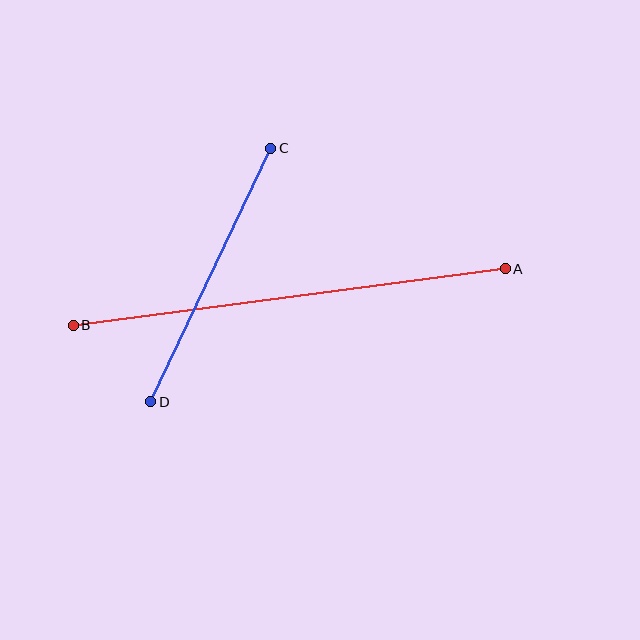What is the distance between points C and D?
The distance is approximately 281 pixels.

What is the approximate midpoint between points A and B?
The midpoint is at approximately (289, 297) pixels.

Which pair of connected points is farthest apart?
Points A and B are farthest apart.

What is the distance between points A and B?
The distance is approximately 436 pixels.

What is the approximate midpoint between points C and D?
The midpoint is at approximately (211, 275) pixels.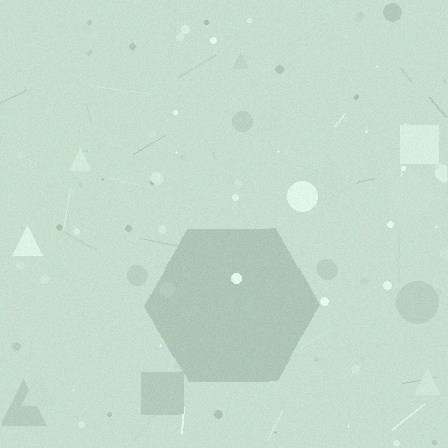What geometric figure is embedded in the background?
A hexagon is embedded in the background.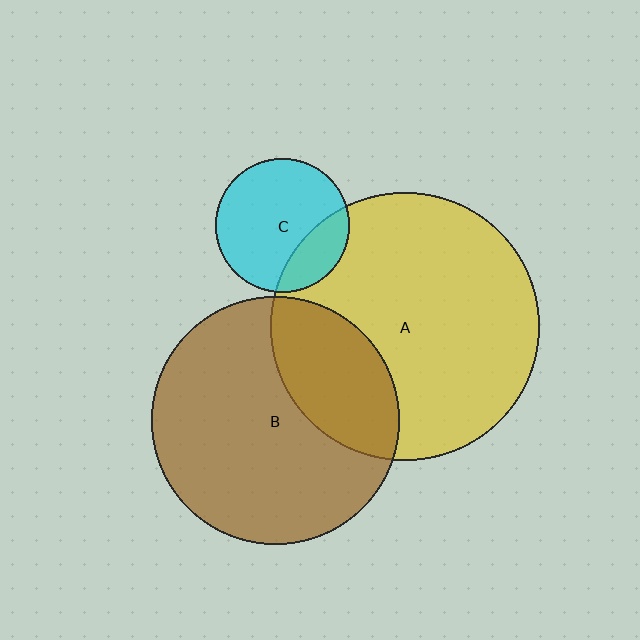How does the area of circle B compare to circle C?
Approximately 3.4 times.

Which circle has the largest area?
Circle A (yellow).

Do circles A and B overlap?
Yes.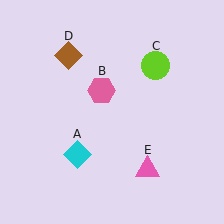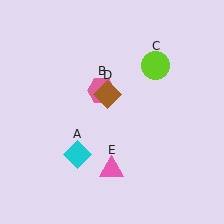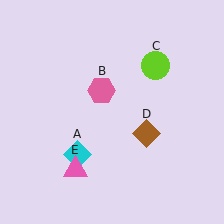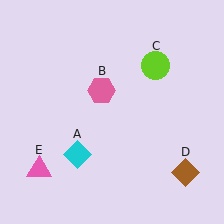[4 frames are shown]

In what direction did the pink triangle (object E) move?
The pink triangle (object E) moved left.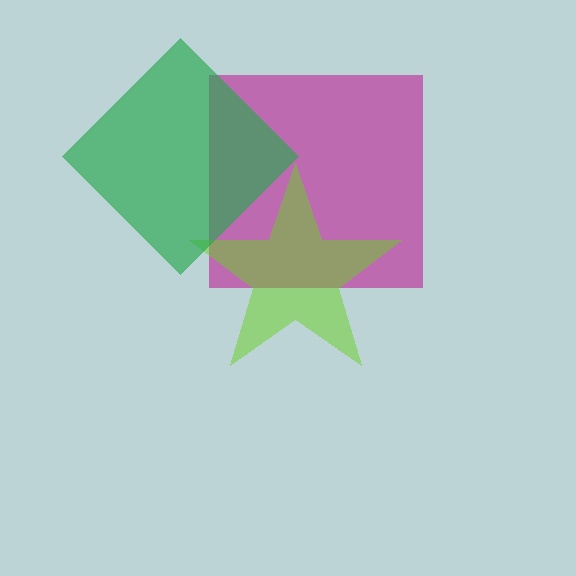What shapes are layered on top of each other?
The layered shapes are: a magenta square, a lime star, a green diamond.